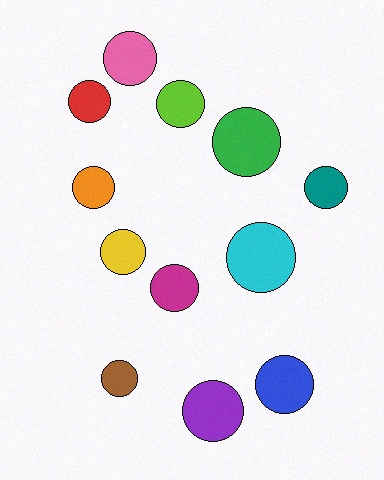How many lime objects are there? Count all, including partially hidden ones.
There is 1 lime object.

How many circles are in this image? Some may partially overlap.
There are 12 circles.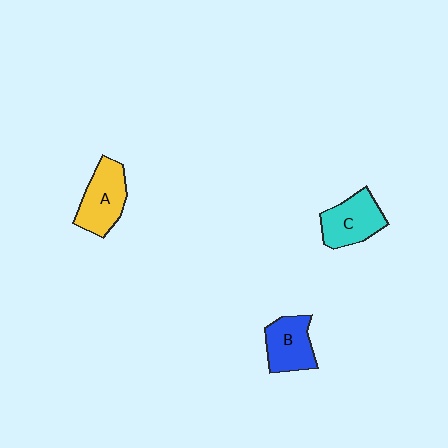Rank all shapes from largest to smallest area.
From largest to smallest: A (yellow), C (cyan), B (blue).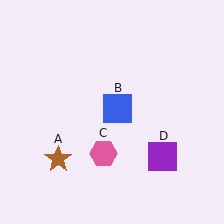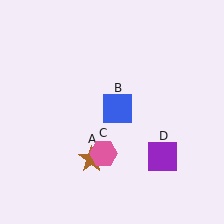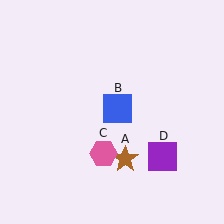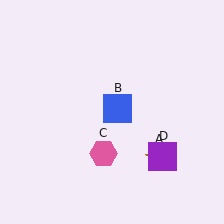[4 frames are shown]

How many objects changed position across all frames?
1 object changed position: brown star (object A).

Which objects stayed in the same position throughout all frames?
Blue square (object B) and pink hexagon (object C) and purple square (object D) remained stationary.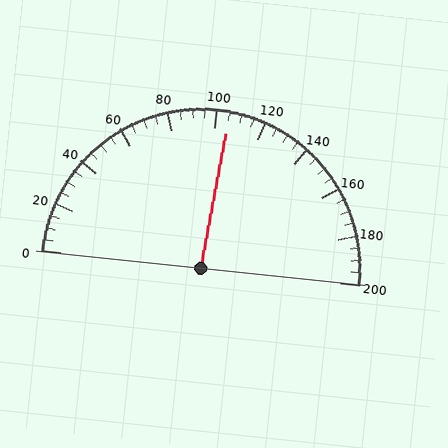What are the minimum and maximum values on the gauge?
The gauge ranges from 0 to 200.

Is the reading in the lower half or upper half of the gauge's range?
The reading is in the upper half of the range (0 to 200).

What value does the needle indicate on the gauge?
The needle indicates approximately 105.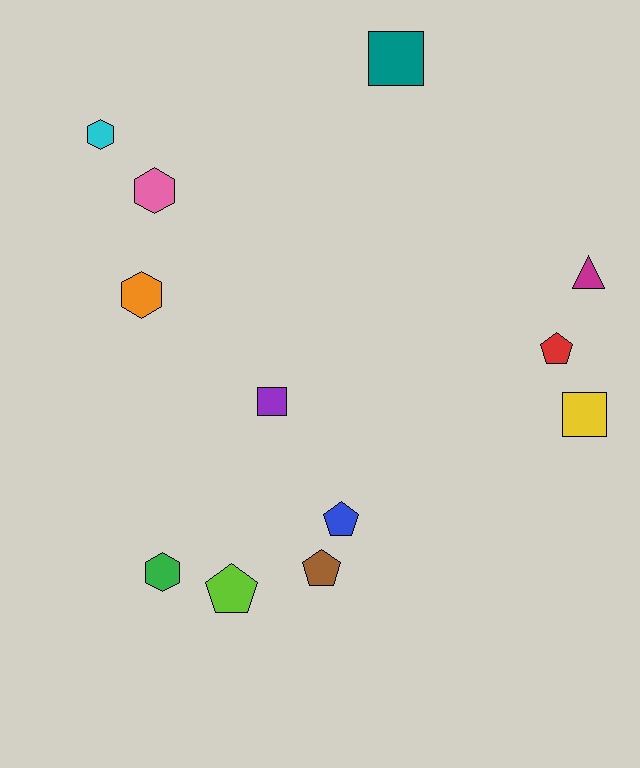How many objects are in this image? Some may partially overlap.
There are 12 objects.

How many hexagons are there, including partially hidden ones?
There are 4 hexagons.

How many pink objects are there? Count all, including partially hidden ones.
There is 1 pink object.